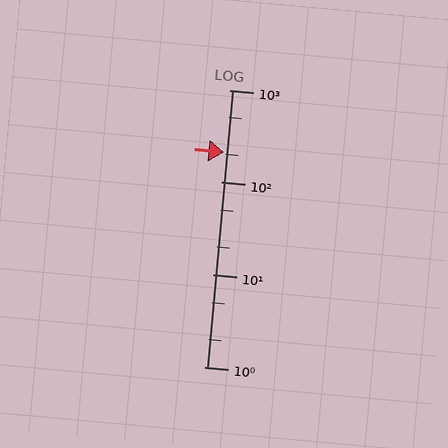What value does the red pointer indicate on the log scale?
The pointer indicates approximately 210.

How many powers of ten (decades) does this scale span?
The scale spans 3 decades, from 1 to 1000.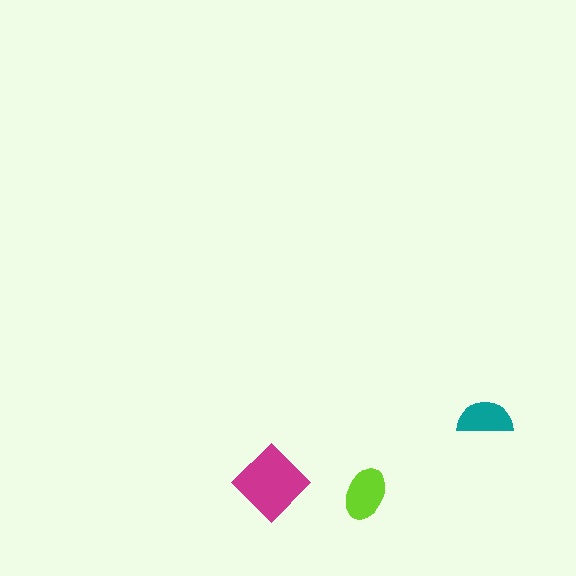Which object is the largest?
The magenta diamond.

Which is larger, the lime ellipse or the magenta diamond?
The magenta diamond.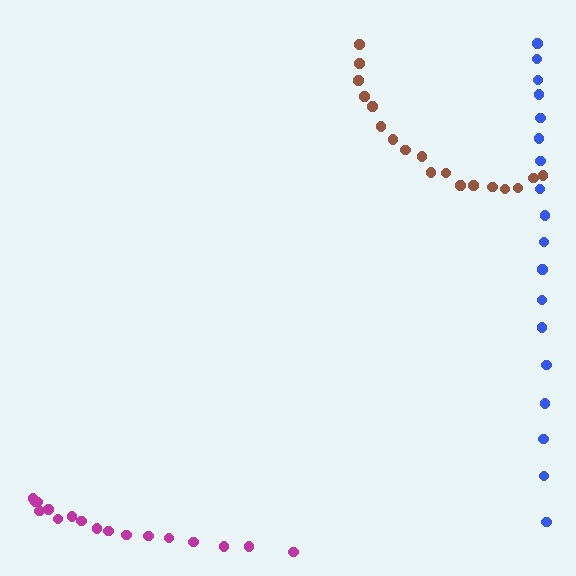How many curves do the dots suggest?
There are 3 distinct paths.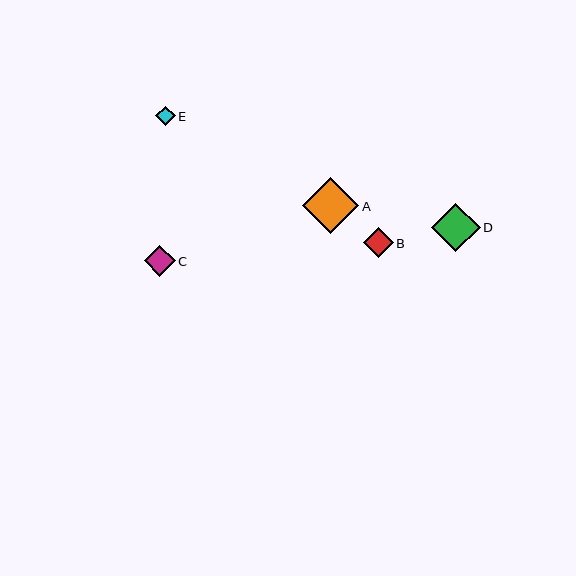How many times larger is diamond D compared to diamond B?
Diamond D is approximately 1.6 times the size of diamond B.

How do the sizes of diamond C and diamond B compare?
Diamond C and diamond B are approximately the same size.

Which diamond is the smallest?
Diamond E is the smallest with a size of approximately 19 pixels.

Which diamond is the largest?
Diamond A is the largest with a size of approximately 56 pixels.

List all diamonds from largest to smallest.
From largest to smallest: A, D, C, B, E.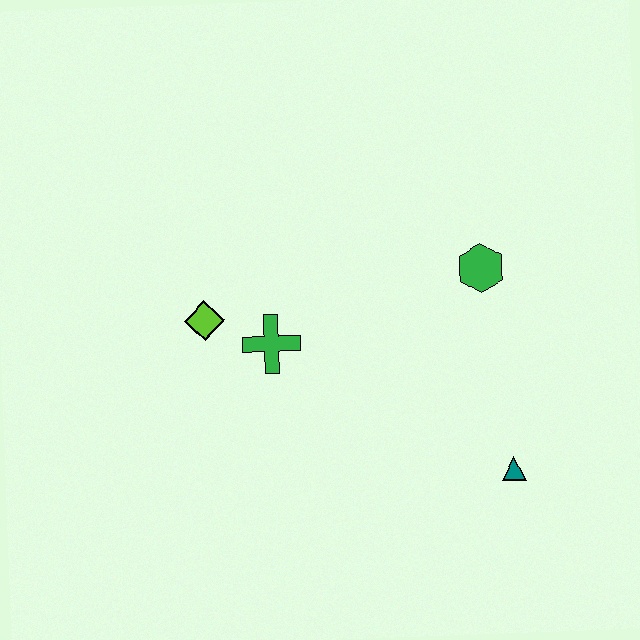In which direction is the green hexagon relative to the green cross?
The green hexagon is to the right of the green cross.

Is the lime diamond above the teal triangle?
Yes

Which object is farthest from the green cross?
The teal triangle is farthest from the green cross.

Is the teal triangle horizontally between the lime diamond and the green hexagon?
No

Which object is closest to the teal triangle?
The green hexagon is closest to the teal triangle.